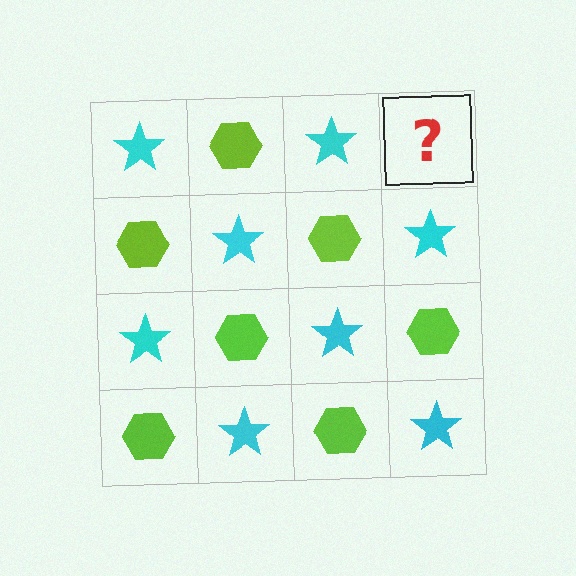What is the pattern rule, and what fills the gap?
The rule is that it alternates cyan star and lime hexagon in a checkerboard pattern. The gap should be filled with a lime hexagon.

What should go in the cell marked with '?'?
The missing cell should contain a lime hexagon.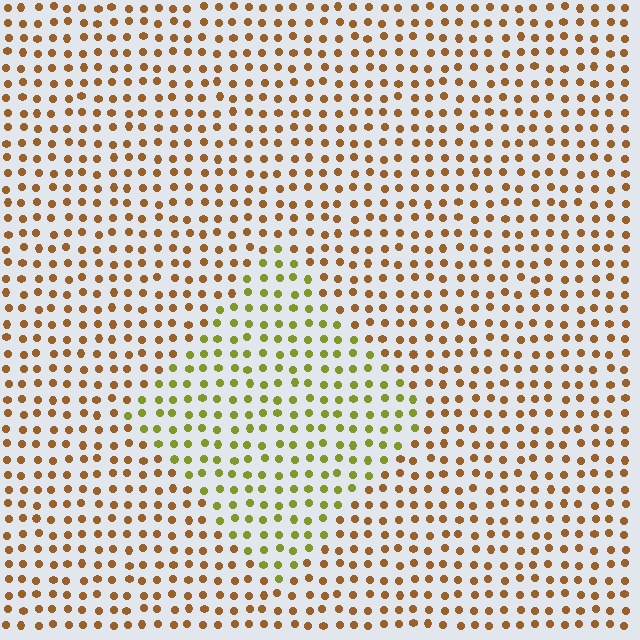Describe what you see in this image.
The image is filled with small brown elements in a uniform arrangement. A diamond-shaped region is visible where the elements are tinted to a slightly different hue, forming a subtle color boundary.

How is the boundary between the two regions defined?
The boundary is defined purely by a slight shift in hue (about 43 degrees). Spacing, size, and orientation are identical on both sides.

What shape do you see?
I see a diamond.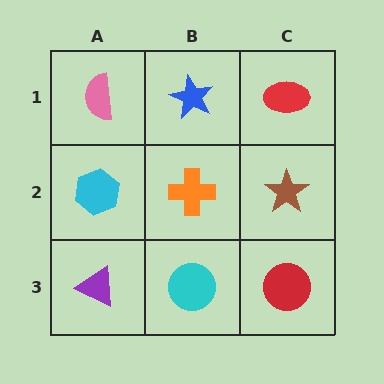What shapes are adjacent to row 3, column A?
A cyan hexagon (row 2, column A), a cyan circle (row 3, column B).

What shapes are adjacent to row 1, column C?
A brown star (row 2, column C), a blue star (row 1, column B).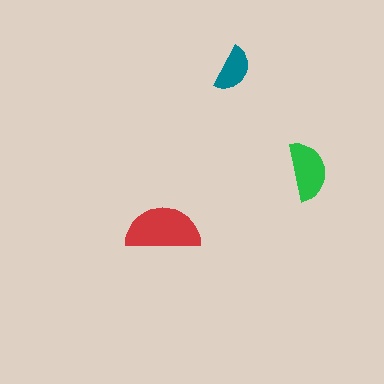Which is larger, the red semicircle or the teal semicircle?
The red one.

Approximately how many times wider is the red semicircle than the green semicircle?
About 1.5 times wider.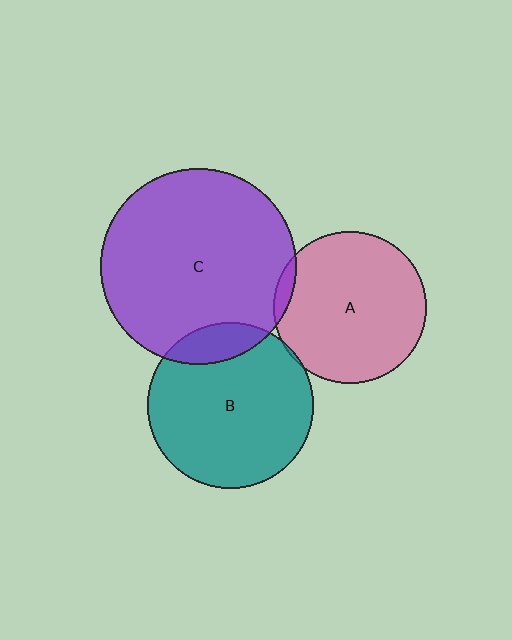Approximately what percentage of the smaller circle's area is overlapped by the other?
Approximately 5%.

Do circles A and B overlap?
Yes.